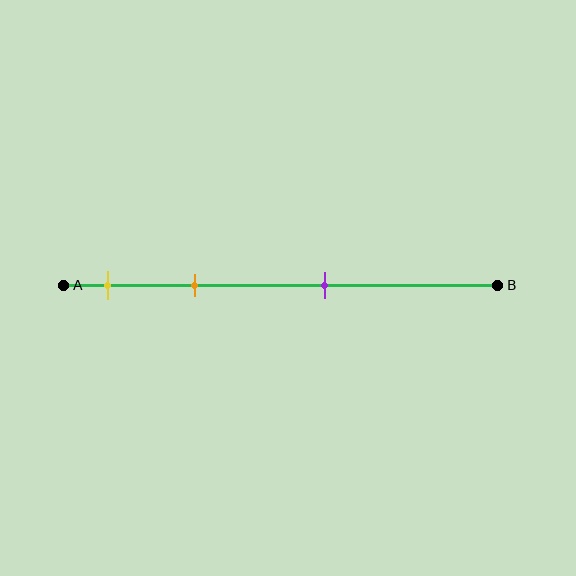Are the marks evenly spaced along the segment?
No, the marks are not evenly spaced.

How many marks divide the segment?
There are 3 marks dividing the segment.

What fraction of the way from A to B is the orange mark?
The orange mark is approximately 30% (0.3) of the way from A to B.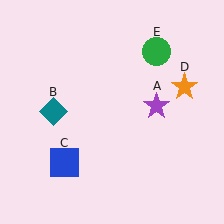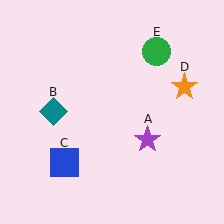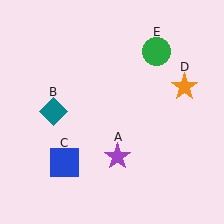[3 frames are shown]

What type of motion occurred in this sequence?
The purple star (object A) rotated clockwise around the center of the scene.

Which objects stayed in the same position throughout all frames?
Teal diamond (object B) and blue square (object C) and orange star (object D) and green circle (object E) remained stationary.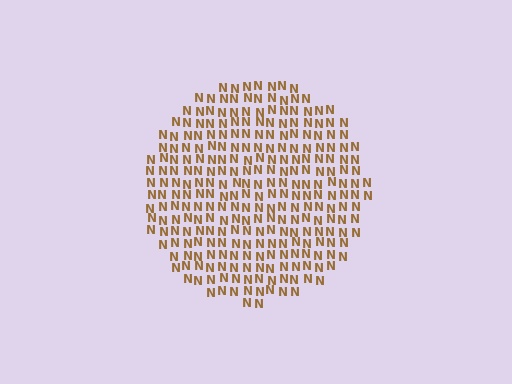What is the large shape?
The large shape is a circle.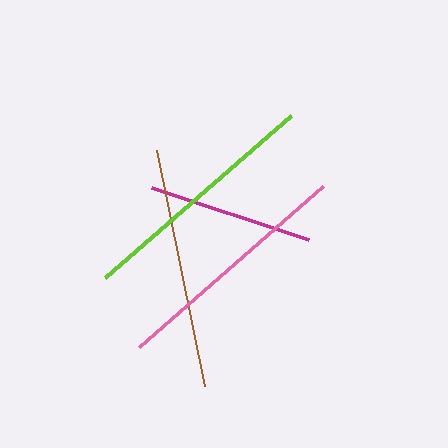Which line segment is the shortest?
The magenta line is the shortest at approximately 165 pixels.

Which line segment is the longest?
The lime line is the longest at approximately 247 pixels.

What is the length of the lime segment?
The lime segment is approximately 247 pixels long.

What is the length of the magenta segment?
The magenta segment is approximately 165 pixels long.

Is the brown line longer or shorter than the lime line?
The lime line is longer than the brown line.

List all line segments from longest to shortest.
From longest to shortest: lime, pink, brown, magenta.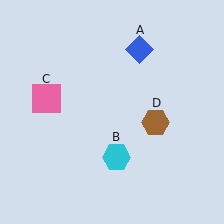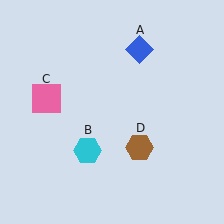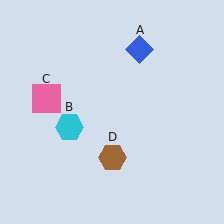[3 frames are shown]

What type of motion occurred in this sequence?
The cyan hexagon (object B), brown hexagon (object D) rotated clockwise around the center of the scene.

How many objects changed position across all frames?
2 objects changed position: cyan hexagon (object B), brown hexagon (object D).